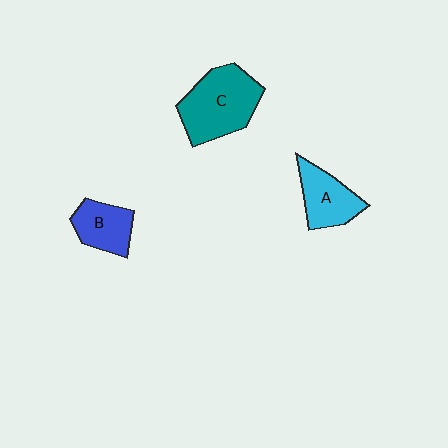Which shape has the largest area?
Shape C (teal).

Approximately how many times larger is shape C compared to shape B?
Approximately 1.8 times.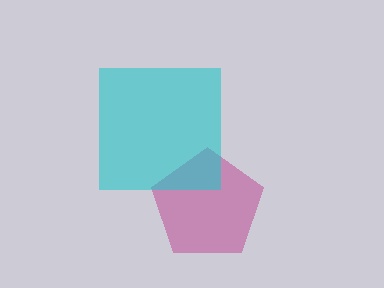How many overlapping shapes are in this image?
There are 2 overlapping shapes in the image.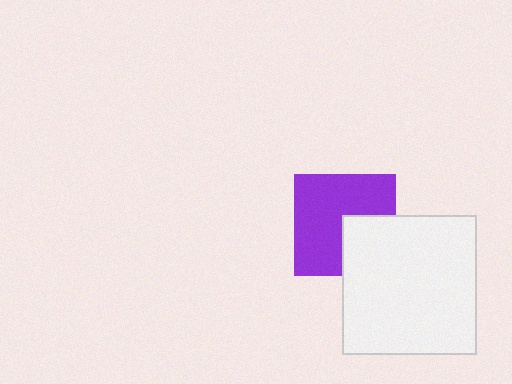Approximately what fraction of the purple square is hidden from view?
Roughly 31% of the purple square is hidden behind the white rectangle.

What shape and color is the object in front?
The object in front is a white rectangle.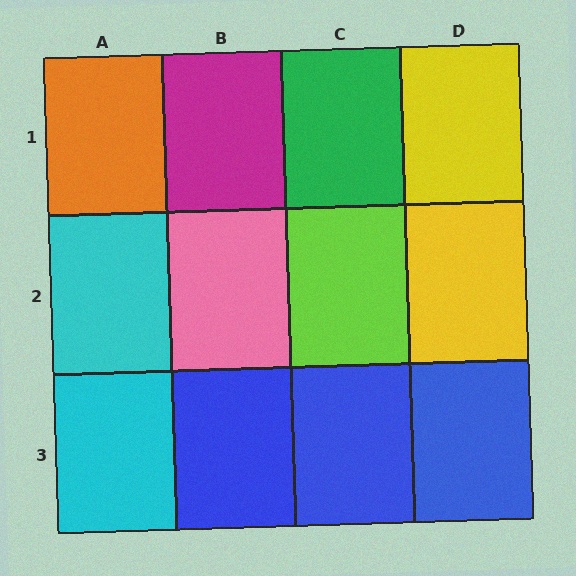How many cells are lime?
1 cell is lime.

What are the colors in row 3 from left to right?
Cyan, blue, blue, blue.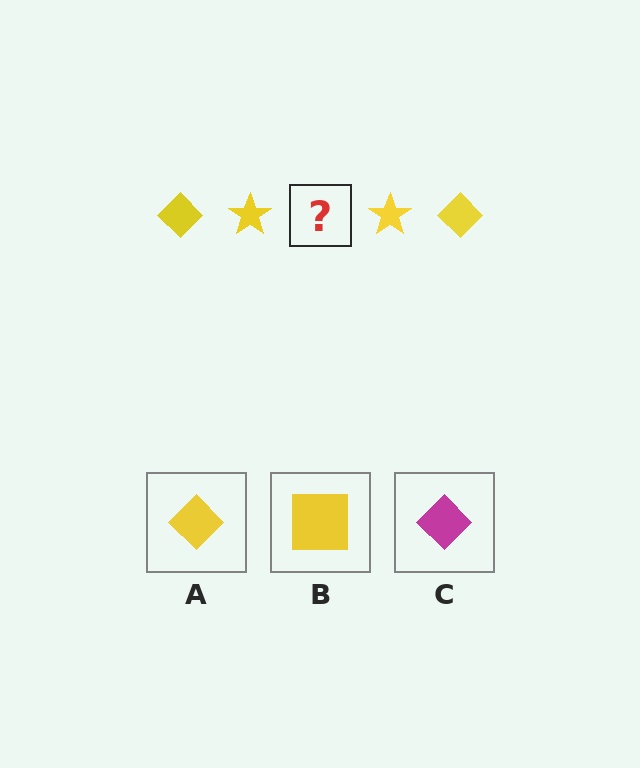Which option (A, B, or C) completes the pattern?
A.